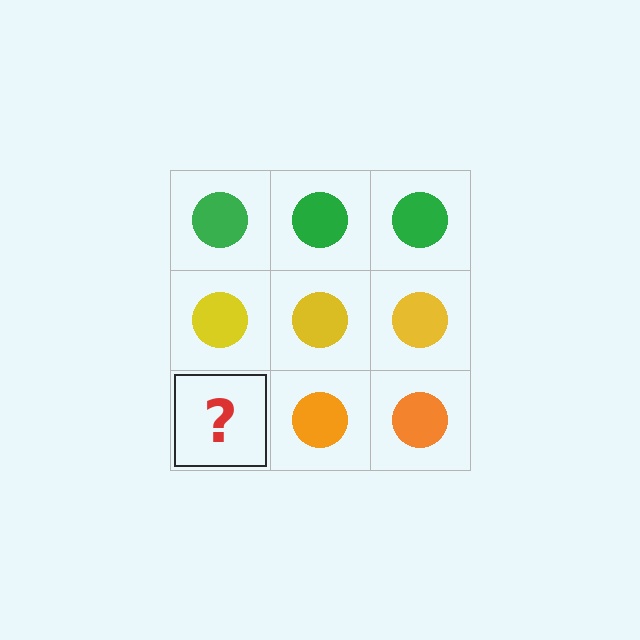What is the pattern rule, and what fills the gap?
The rule is that each row has a consistent color. The gap should be filled with an orange circle.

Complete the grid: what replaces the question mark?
The question mark should be replaced with an orange circle.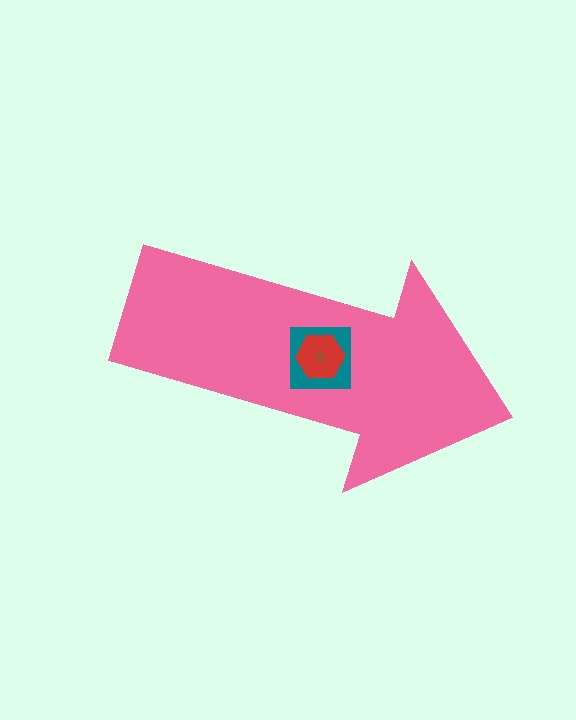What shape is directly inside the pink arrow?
The teal square.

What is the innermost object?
The brown star.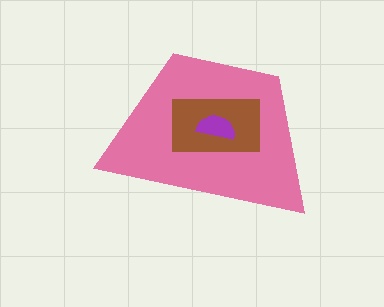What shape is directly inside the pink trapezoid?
The brown rectangle.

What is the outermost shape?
The pink trapezoid.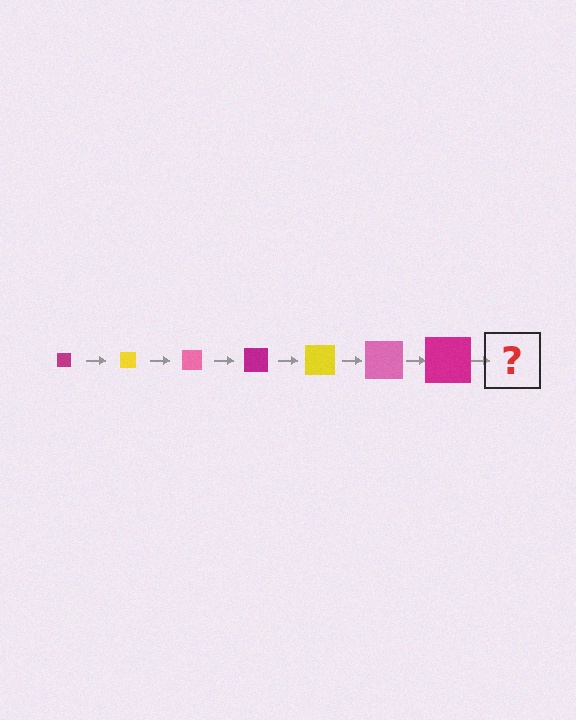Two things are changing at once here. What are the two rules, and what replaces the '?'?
The two rules are that the square grows larger each step and the color cycles through magenta, yellow, and pink. The '?' should be a yellow square, larger than the previous one.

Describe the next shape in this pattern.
It should be a yellow square, larger than the previous one.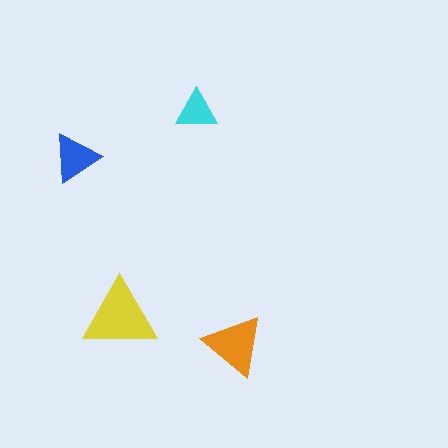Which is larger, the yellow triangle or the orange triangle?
The yellow one.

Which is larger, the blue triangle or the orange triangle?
The orange one.